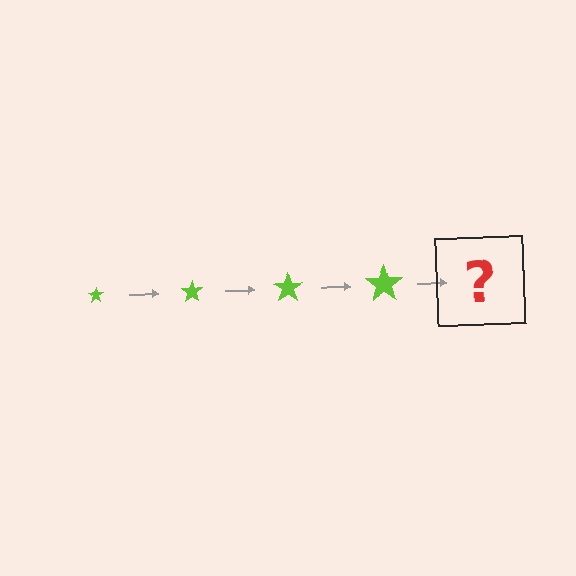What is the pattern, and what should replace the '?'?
The pattern is that the star gets progressively larger each step. The '?' should be a lime star, larger than the previous one.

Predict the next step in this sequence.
The next step is a lime star, larger than the previous one.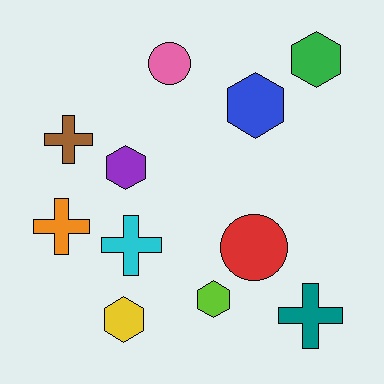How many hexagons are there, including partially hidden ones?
There are 5 hexagons.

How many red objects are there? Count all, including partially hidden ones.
There is 1 red object.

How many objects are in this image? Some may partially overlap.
There are 11 objects.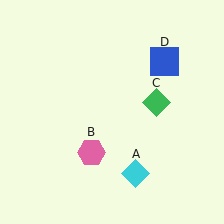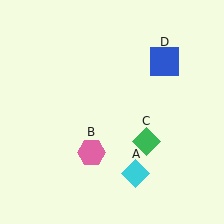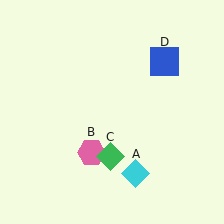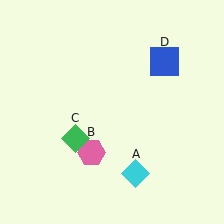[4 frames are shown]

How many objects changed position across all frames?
1 object changed position: green diamond (object C).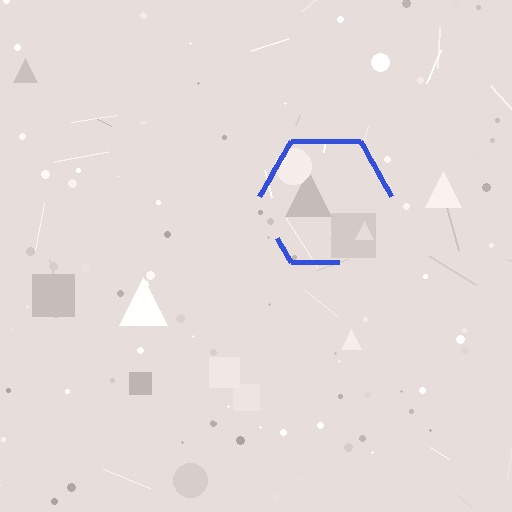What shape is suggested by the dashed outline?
The dashed outline suggests a hexagon.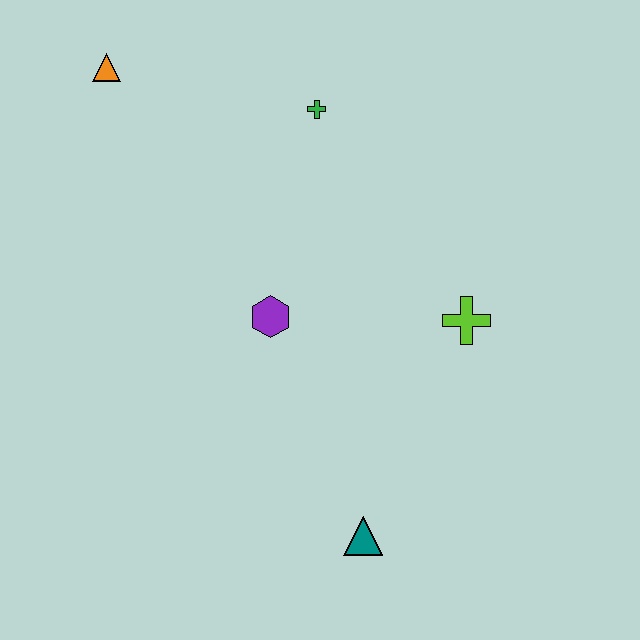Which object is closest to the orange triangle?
The green cross is closest to the orange triangle.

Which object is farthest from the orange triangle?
The teal triangle is farthest from the orange triangle.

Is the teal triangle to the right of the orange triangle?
Yes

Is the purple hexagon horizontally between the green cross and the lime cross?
No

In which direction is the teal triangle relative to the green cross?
The teal triangle is below the green cross.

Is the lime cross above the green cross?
No